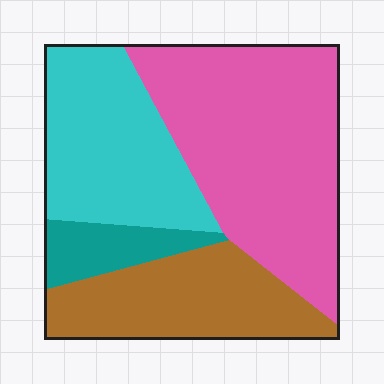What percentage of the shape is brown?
Brown covers around 25% of the shape.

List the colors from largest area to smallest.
From largest to smallest: pink, cyan, brown, teal.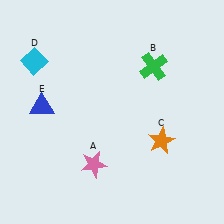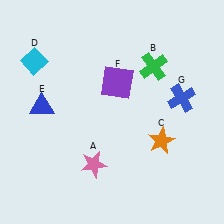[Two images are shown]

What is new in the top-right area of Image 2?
A purple square (F) was added in the top-right area of Image 2.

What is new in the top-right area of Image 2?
A blue cross (G) was added in the top-right area of Image 2.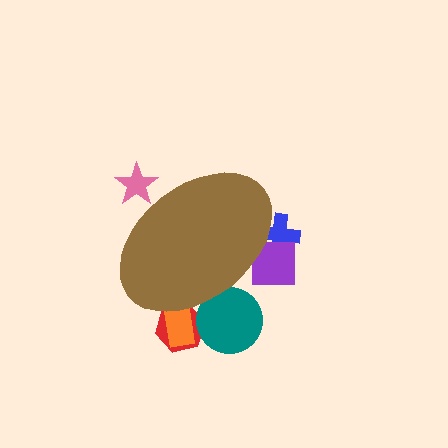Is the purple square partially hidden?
Yes, the purple square is partially hidden behind the brown ellipse.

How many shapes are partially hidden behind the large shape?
6 shapes are partially hidden.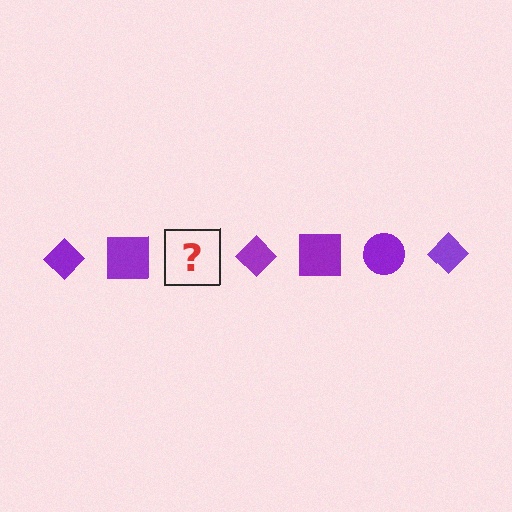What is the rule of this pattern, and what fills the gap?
The rule is that the pattern cycles through diamond, square, circle shapes in purple. The gap should be filled with a purple circle.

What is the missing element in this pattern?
The missing element is a purple circle.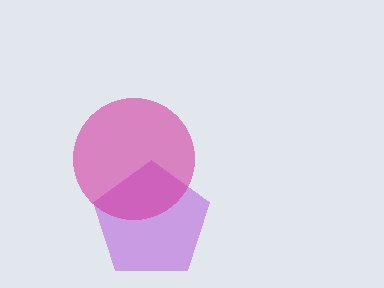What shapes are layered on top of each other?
The layered shapes are: a purple pentagon, a magenta circle.